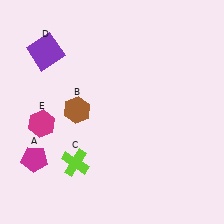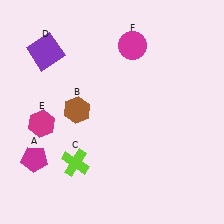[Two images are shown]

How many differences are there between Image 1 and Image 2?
There is 1 difference between the two images.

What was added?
A magenta circle (F) was added in Image 2.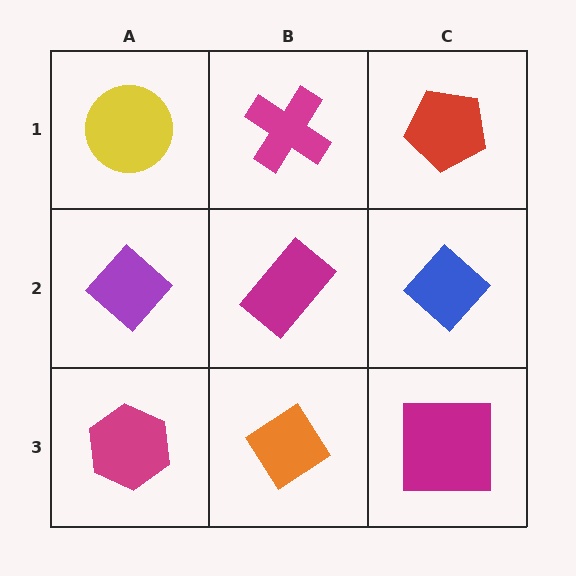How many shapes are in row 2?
3 shapes.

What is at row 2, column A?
A purple diamond.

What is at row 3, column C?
A magenta square.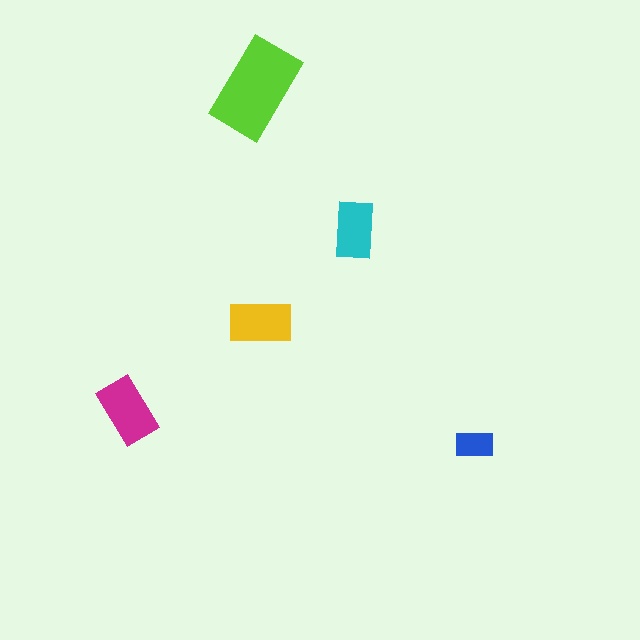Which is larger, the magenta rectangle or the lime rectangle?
The lime one.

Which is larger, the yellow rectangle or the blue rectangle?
The yellow one.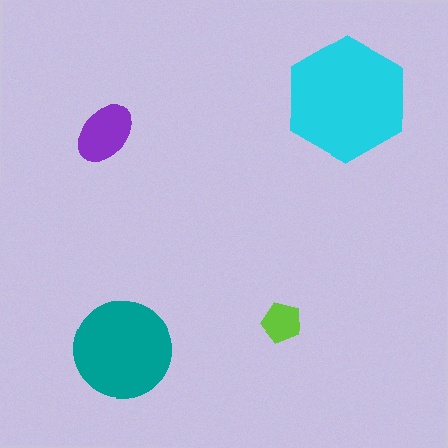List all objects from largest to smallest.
The cyan hexagon, the teal circle, the purple ellipse, the lime pentagon.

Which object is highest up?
The cyan hexagon is topmost.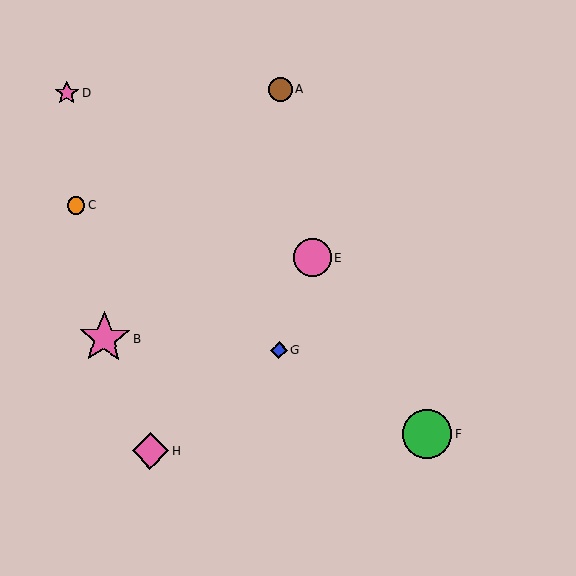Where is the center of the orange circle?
The center of the orange circle is at (76, 206).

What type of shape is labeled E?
Shape E is a pink circle.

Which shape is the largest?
The pink star (labeled B) is the largest.